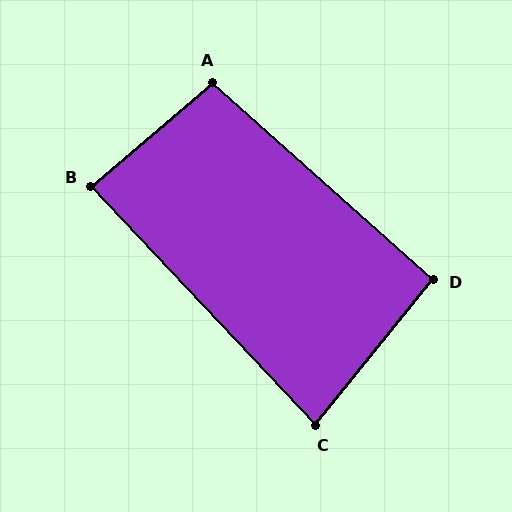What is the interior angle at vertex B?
Approximately 87 degrees (approximately right).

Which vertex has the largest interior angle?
A, at approximately 98 degrees.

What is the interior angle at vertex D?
Approximately 93 degrees (approximately right).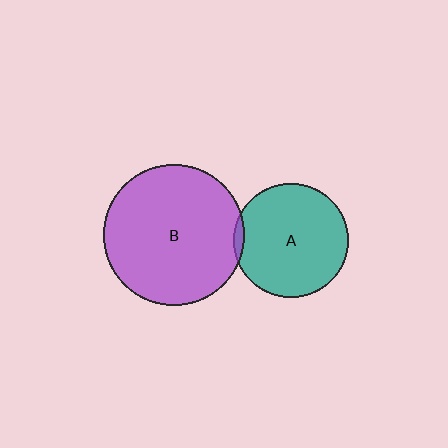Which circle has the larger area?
Circle B (purple).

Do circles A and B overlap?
Yes.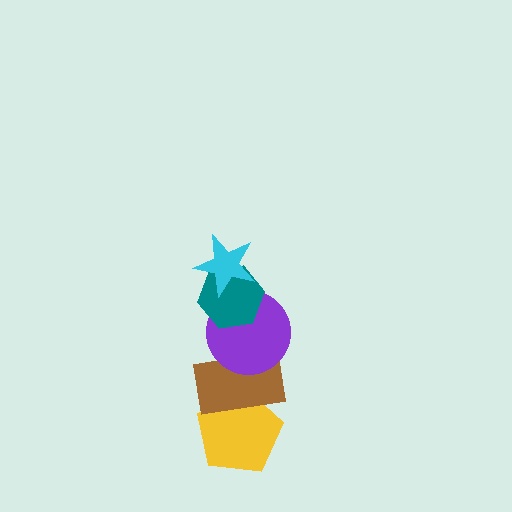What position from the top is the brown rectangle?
The brown rectangle is 4th from the top.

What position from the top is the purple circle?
The purple circle is 3rd from the top.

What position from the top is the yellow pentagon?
The yellow pentagon is 5th from the top.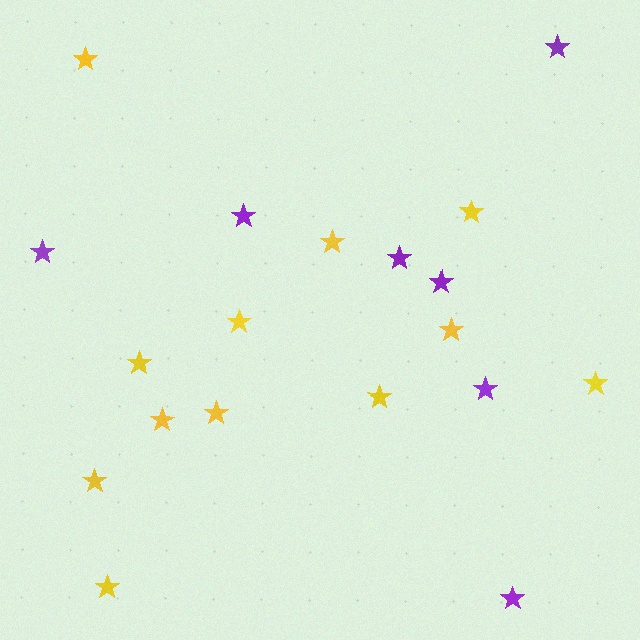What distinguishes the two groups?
There are 2 groups: one group of purple stars (7) and one group of yellow stars (12).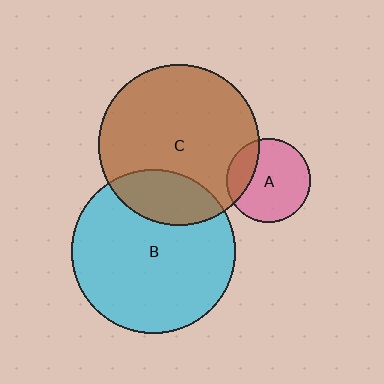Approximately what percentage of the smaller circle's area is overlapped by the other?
Approximately 20%.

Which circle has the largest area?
Circle B (cyan).